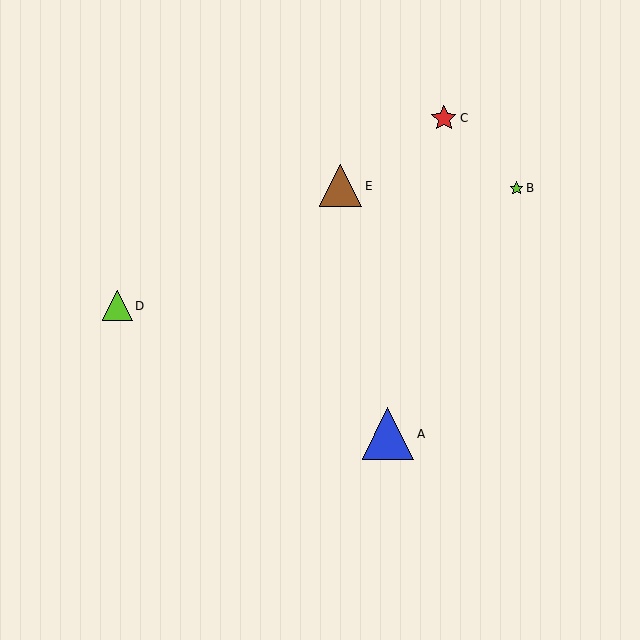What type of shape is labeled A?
Shape A is a blue triangle.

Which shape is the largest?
The blue triangle (labeled A) is the largest.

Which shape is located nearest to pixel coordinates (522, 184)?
The lime star (labeled B) at (517, 188) is nearest to that location.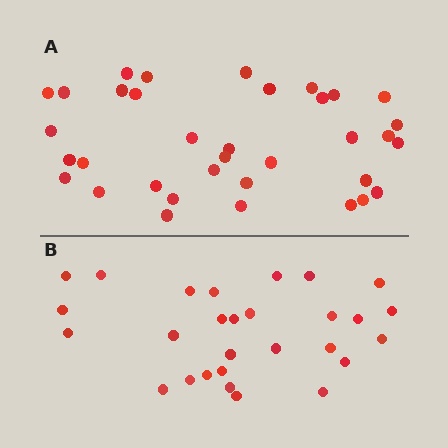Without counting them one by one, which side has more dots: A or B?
Region A (the top region) has more dots.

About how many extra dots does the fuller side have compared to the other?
Region A has roughly 8 or so more dots than region B.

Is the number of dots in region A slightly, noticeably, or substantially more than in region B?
Region A has noticeably more, but not dramatically so. The ratio is roughly 1.2 to 1.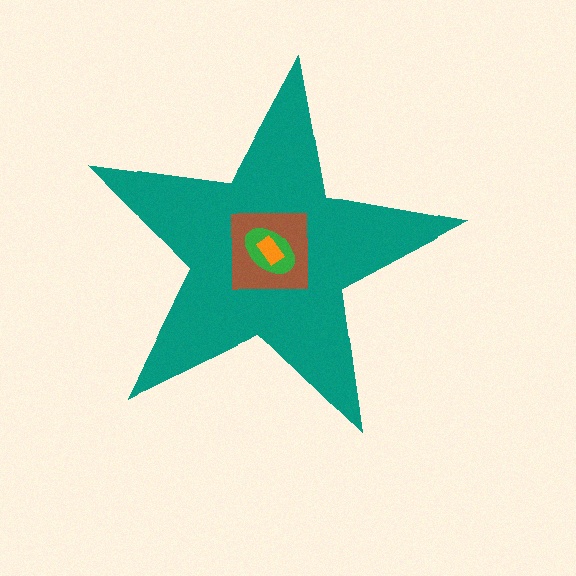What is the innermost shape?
The orange rectangle.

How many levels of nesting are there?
4.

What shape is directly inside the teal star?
The brown square.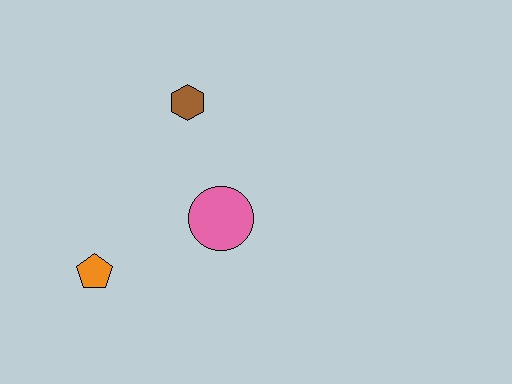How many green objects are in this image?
There are no green objects.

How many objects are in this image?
There are 3 objects.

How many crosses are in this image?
There are no crosses.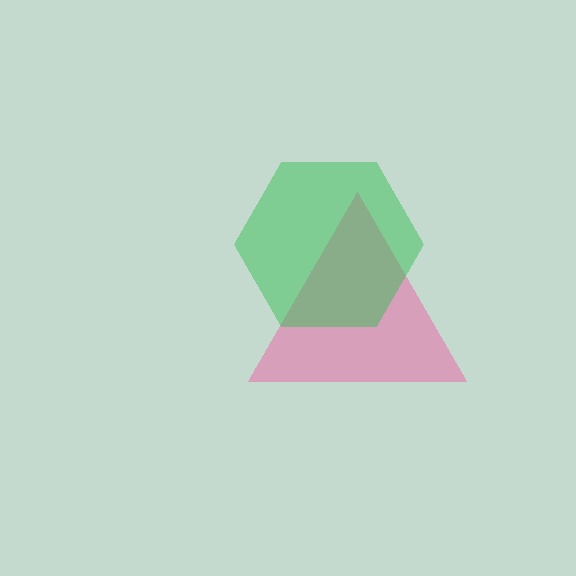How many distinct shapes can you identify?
There are 2 distinct shapes: a pink triangle, a green hexagon.